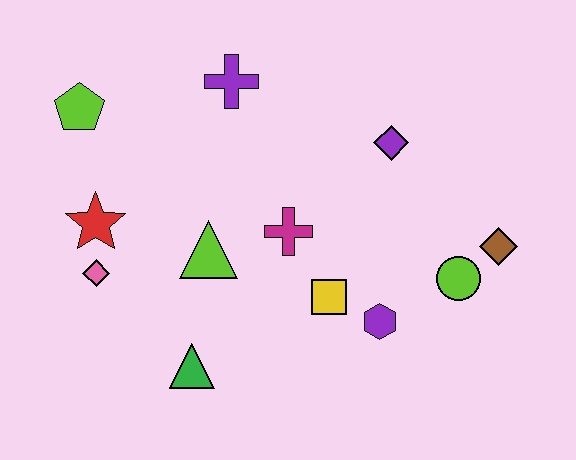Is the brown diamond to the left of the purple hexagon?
No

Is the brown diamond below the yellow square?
No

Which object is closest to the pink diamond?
The red star is closest to the pink diamond.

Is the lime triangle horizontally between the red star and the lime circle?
Yes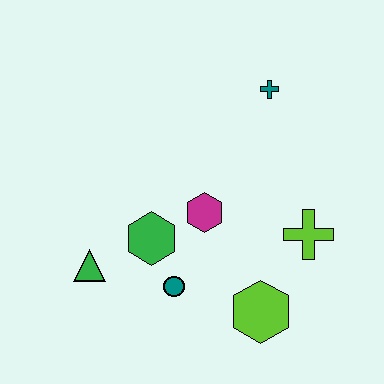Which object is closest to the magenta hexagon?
The green hexagon is closest to the magenta hexagon.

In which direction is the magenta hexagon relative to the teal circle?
The magenta hexagon is above the teal circle.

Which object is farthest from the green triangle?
The teal cross is farthest from the green triangle.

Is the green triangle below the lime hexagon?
No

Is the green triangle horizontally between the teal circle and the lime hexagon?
No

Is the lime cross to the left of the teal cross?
No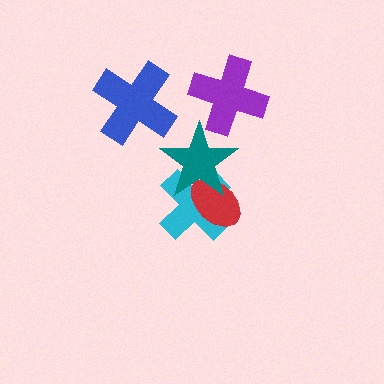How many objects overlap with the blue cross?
0 objects overlap with the blue cross.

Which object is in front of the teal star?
The purple cross is in front of the teal star.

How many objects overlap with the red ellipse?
2 objects overlap with the red ellipse.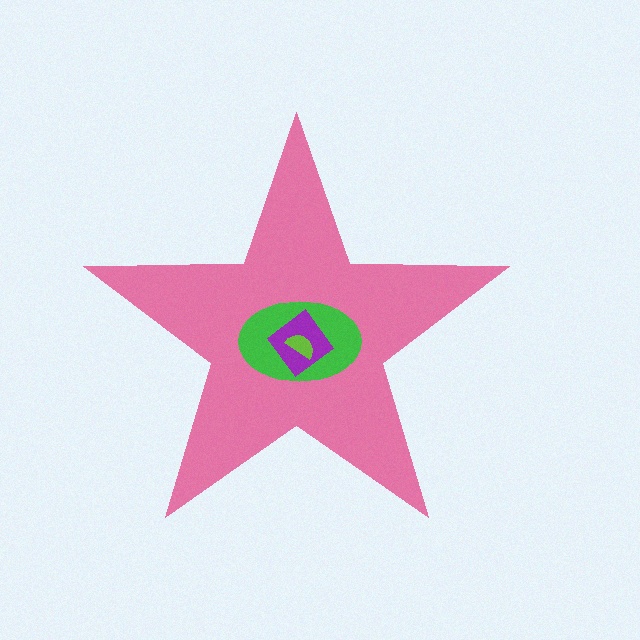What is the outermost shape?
The pink star.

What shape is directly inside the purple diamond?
The lime semicircle.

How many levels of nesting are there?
4.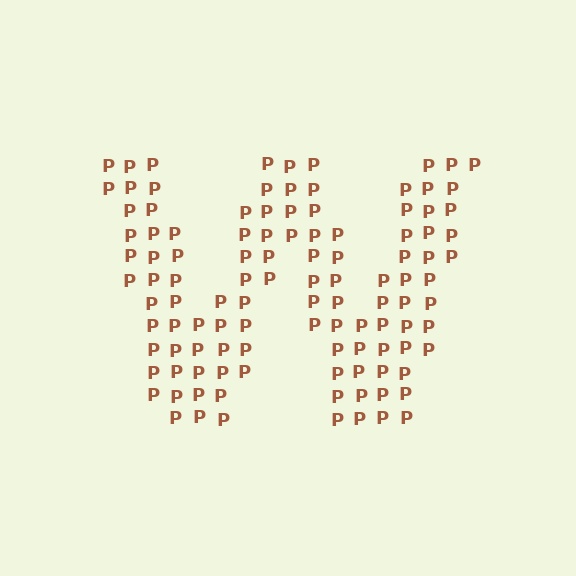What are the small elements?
The small elements are letter P's.